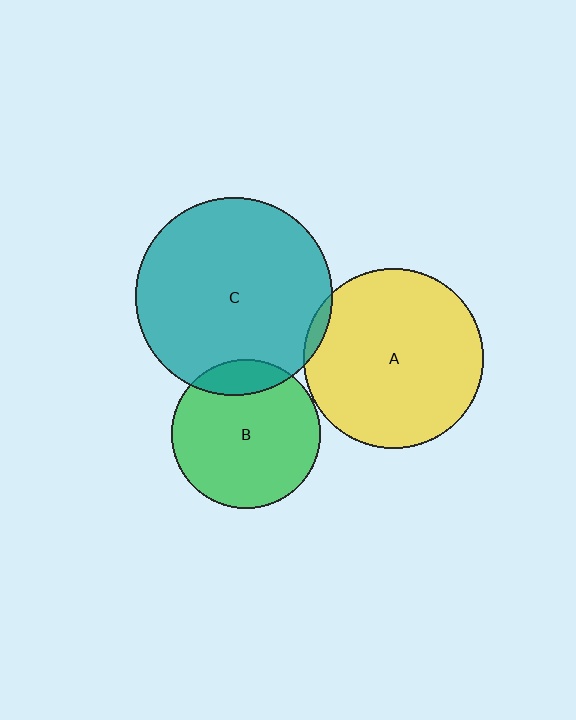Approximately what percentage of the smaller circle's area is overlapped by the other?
Approximately 15%.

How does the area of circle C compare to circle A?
Approximately 1.2 times.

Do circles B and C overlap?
Yes.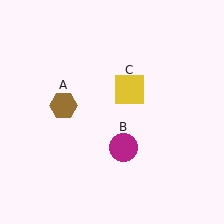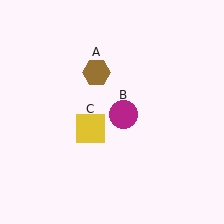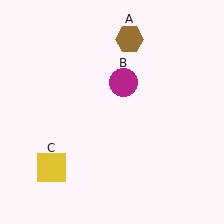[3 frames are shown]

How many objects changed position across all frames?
3 objects changed position: brown hexagon (object A), magenta circle (object B), yellow square (object C).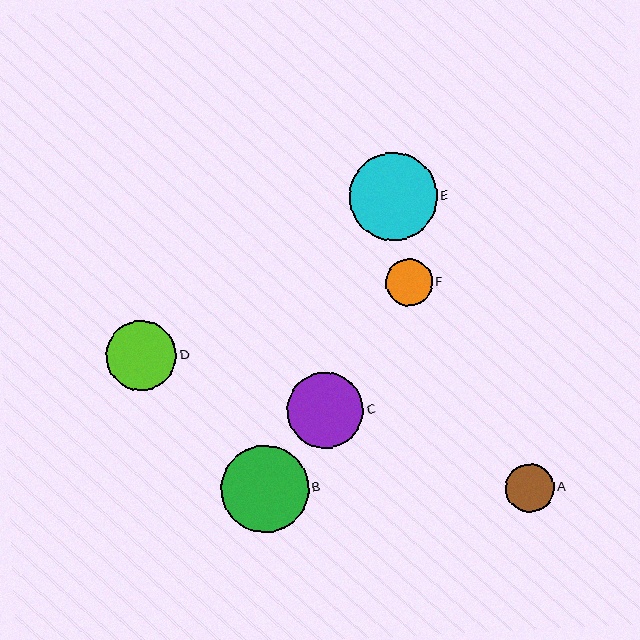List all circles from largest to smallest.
From largest to smallest: E, B, C, D, A, F.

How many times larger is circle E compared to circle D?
Circle E is approximately 1.3 times the size of circle D.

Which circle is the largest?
Circle E is the largest with a size of approximately 88 pixels.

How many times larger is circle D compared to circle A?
Circle D is approximately 1.5 times the size of circle A.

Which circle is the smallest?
Circle F is the smallest with a size of approximately 47 pixels.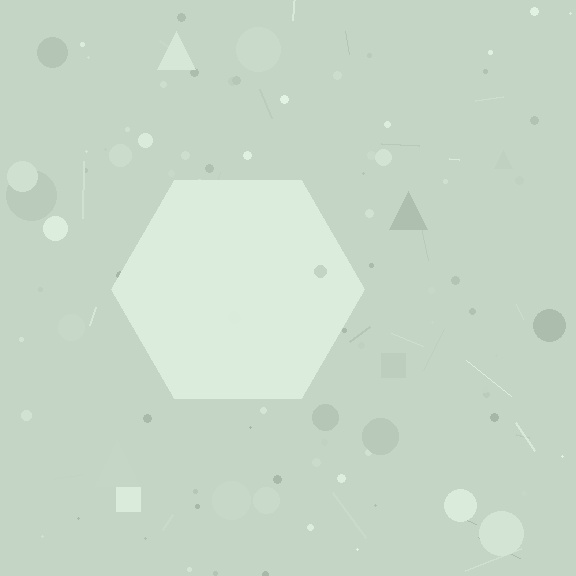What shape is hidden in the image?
A hexagon is hidden in the image.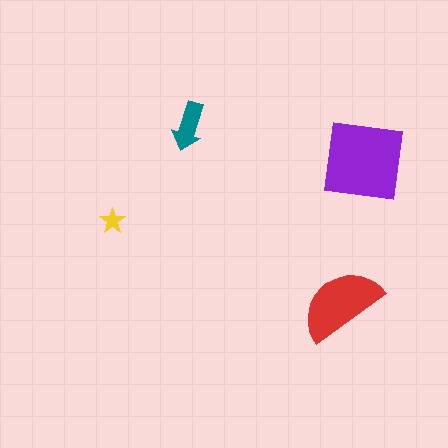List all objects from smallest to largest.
The yellow star, the teal arrow, the red semicircle, the purple square.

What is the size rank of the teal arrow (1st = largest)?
3rd.